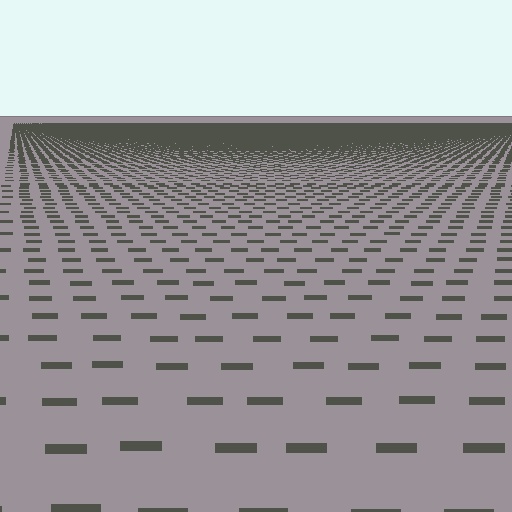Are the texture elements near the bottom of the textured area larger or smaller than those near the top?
Larger. Near the bottom, elements are closer to the viewer and appear at a bigger on-screen size.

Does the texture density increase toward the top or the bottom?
Density increases toward the top.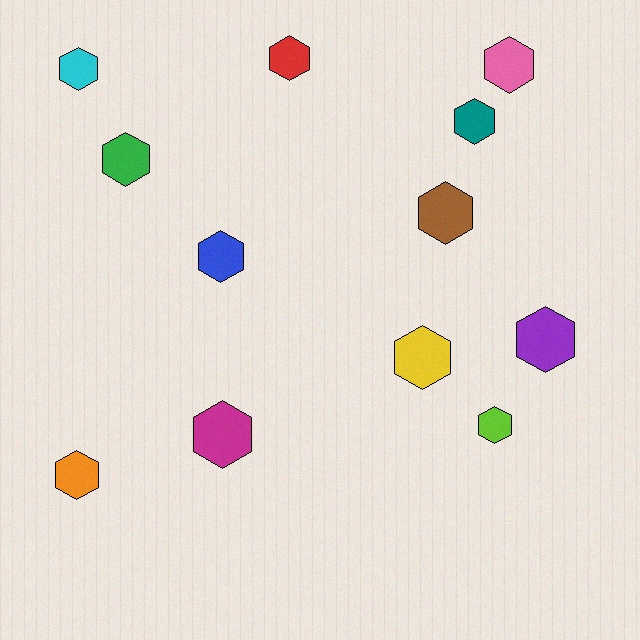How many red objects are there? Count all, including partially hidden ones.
There is 1 red object.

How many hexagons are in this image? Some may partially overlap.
There are 12 hexagons.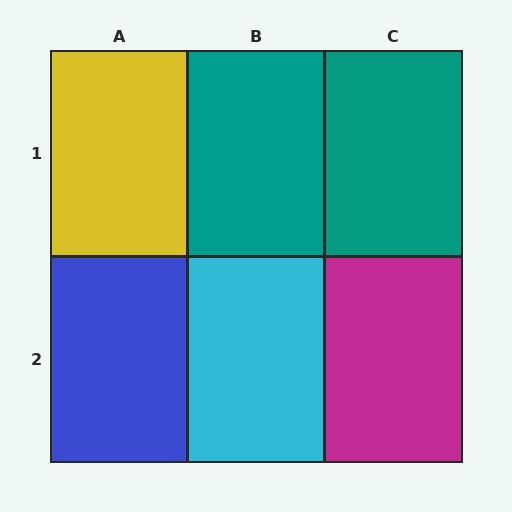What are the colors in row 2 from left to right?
Blue, cyan, magenta.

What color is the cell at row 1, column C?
Teal.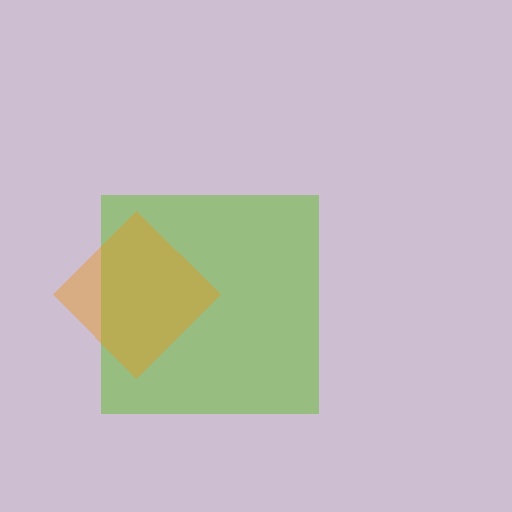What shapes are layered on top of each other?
The layered shapes are: a lime square, an orange diamond.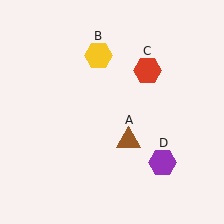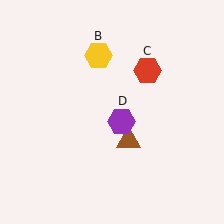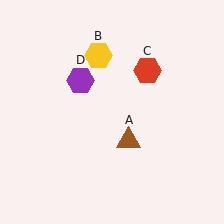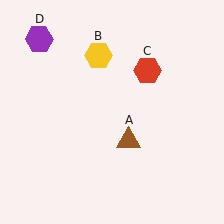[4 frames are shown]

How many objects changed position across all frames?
1 object changed position: purple hexagon (object D).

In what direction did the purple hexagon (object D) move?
The purple hexagon (object D) moved up and to the left.